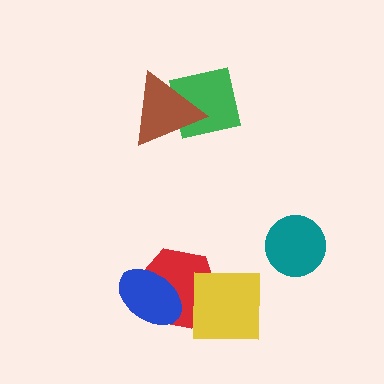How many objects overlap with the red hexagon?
2 objects overlap with the red hexagon.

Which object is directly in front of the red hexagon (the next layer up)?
The blue ellipse is directly in front of the red hexagon.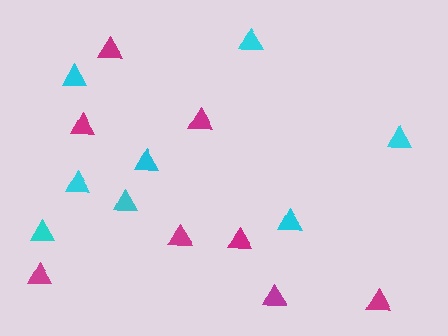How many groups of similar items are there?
There are 2 groups: one group of magenta triangles (8) and one group of cyan triangles (8).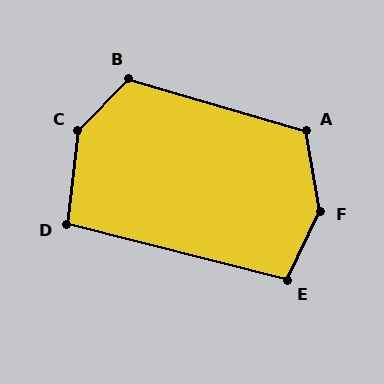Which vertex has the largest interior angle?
F, at approximately 144 degrees.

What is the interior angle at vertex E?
Approximately 102 degrees (obtuse).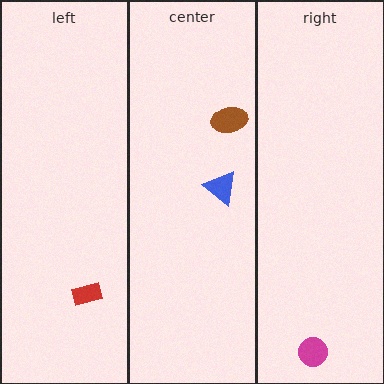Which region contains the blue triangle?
The center region.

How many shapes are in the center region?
2.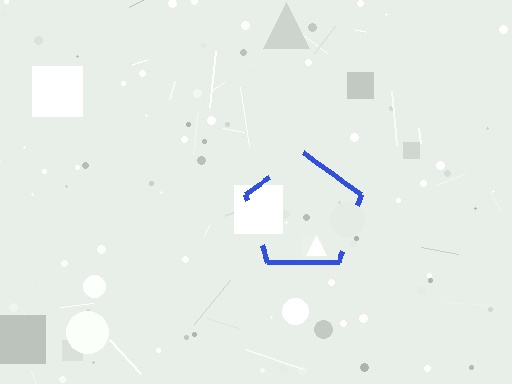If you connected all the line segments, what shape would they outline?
They would outline a pentagon.